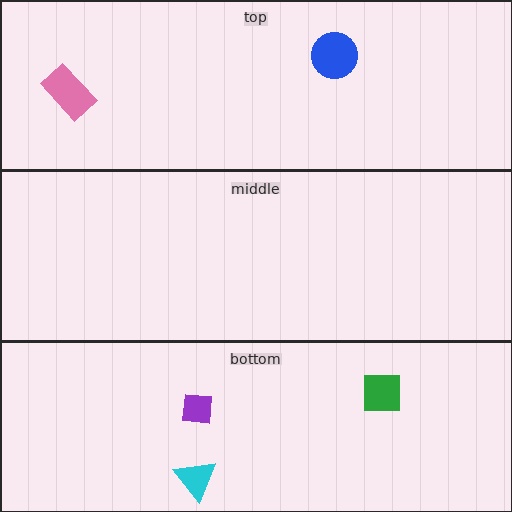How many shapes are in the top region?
2.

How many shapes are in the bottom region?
3.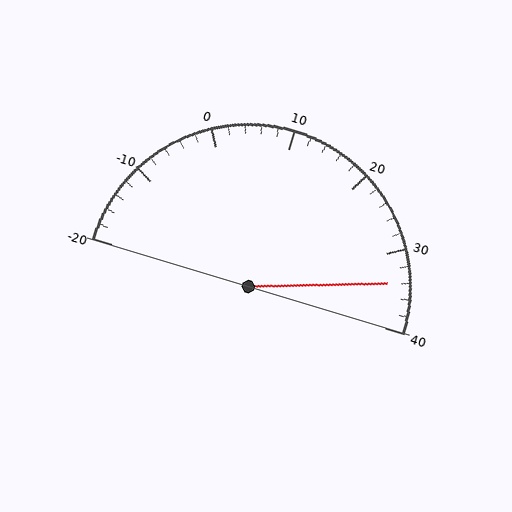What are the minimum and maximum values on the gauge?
The gauge ranges from -20 to 40.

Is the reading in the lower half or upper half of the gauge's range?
The reading is in the upper half of the range (-20 to 40).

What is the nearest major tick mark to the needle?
The nearest major tick mark is 30.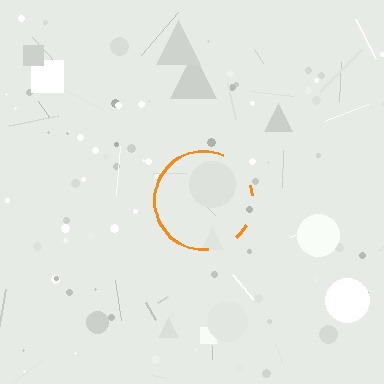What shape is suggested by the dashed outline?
The dashed outline suggests a circle.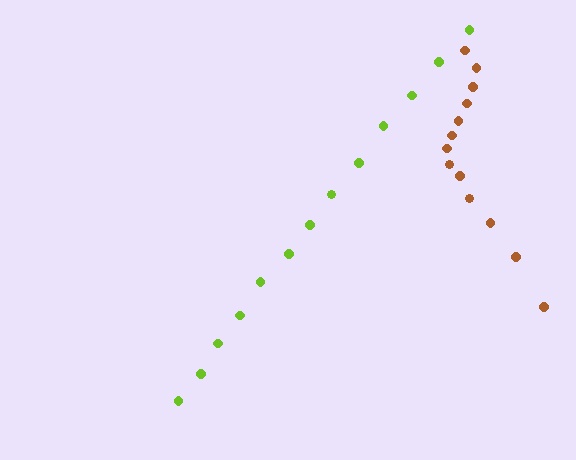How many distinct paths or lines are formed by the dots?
There are 2 distinct paths.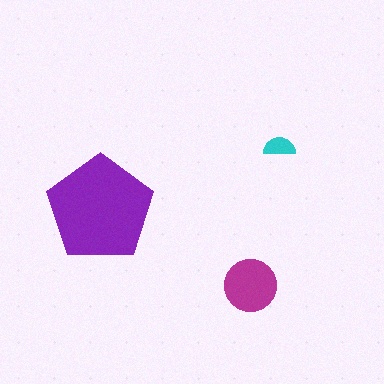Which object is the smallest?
The cyan semicircle.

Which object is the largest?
The purple pentagon.